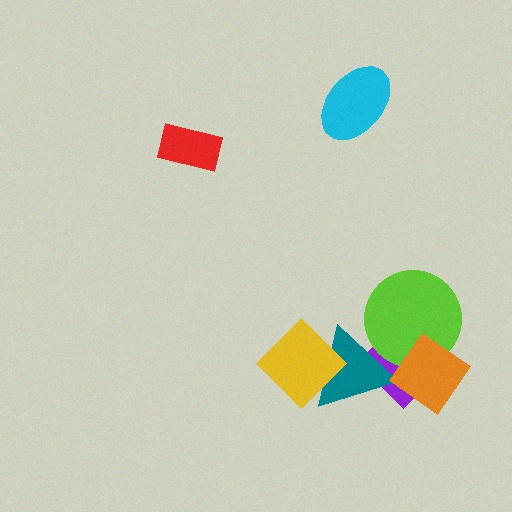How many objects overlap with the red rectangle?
0 objects overlap with the red rectangle.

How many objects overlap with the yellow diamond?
1 object overlaps with the yellow diamond.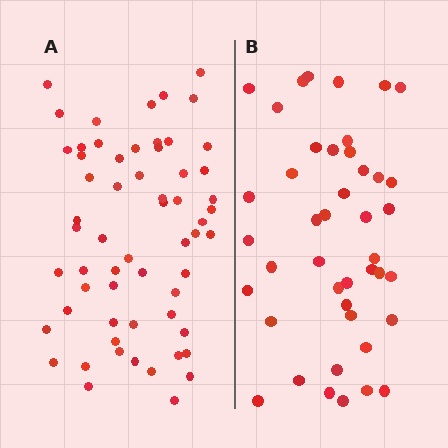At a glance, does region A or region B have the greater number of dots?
Region A (the left region) has more dots.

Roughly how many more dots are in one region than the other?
Region A has approximately 15 more dots than region B.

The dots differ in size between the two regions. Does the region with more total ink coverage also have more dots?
No. Region B has more total ink coverage because its dots are larger, but region A actually contains more individual dots. Total area can be misleading — the number of items is what matters here.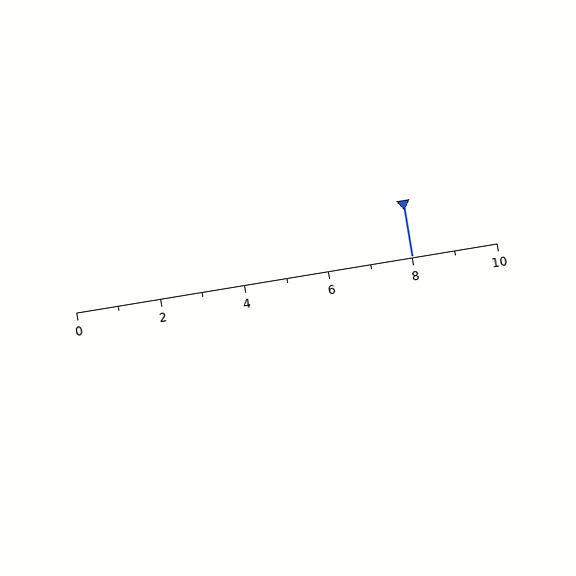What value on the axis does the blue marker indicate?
The marker indicates approximately 8.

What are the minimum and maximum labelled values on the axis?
The axis runs from 0 to 10.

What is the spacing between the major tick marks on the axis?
The major ticks are spaced 2 apart.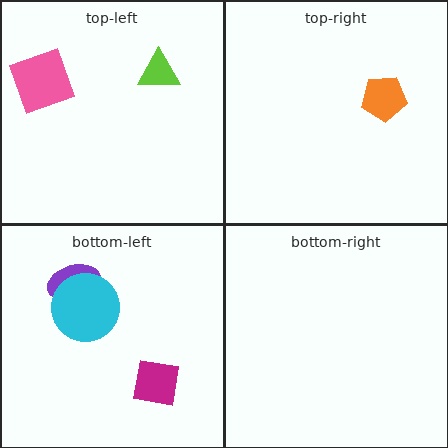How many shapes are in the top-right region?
1.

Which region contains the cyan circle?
The bottom-left region.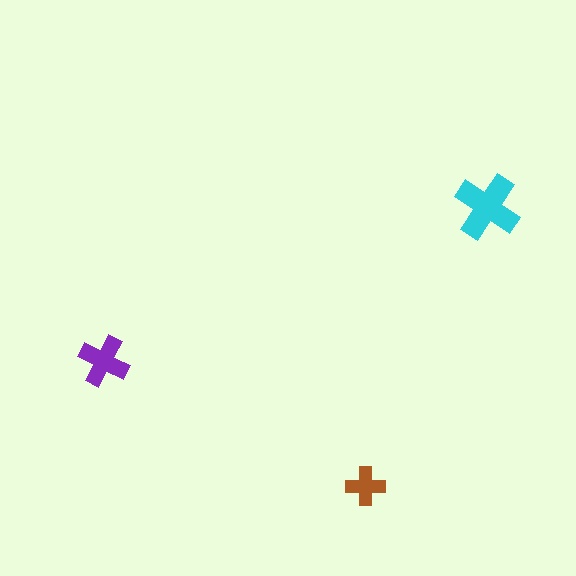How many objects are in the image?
There are 3 objects in the image.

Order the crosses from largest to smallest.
the cyan one, the purple one, the brown one.